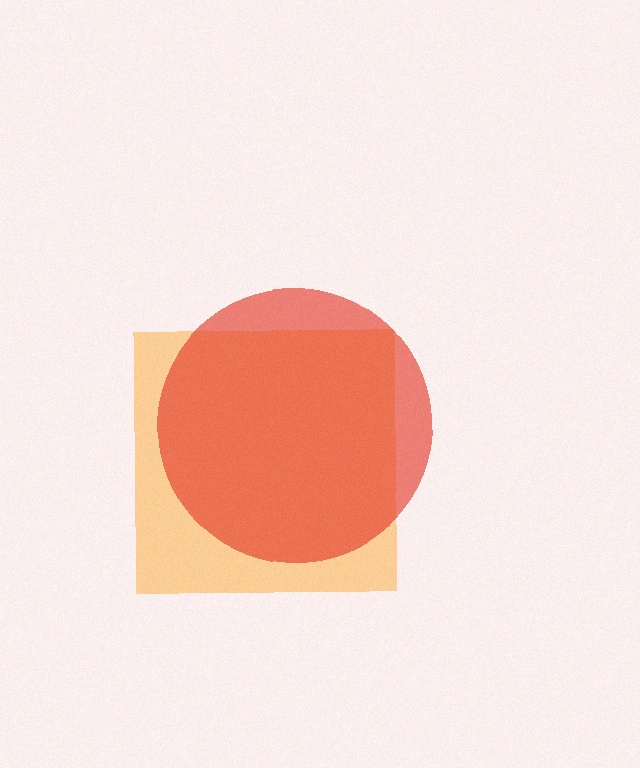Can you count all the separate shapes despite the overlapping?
Yes, there are 2 separate shapes.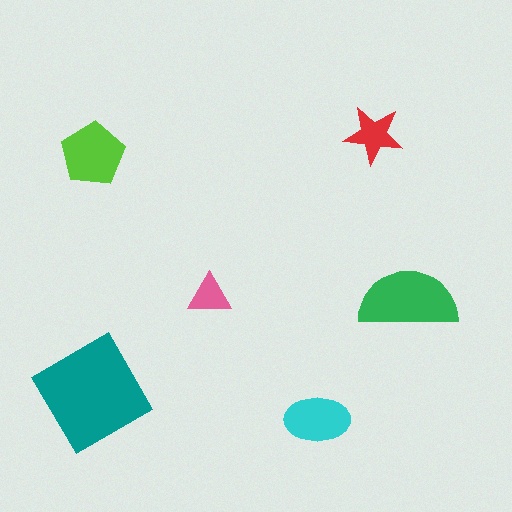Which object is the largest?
The teal square.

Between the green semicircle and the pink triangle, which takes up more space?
The green semicircle.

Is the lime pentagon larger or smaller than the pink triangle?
Larger.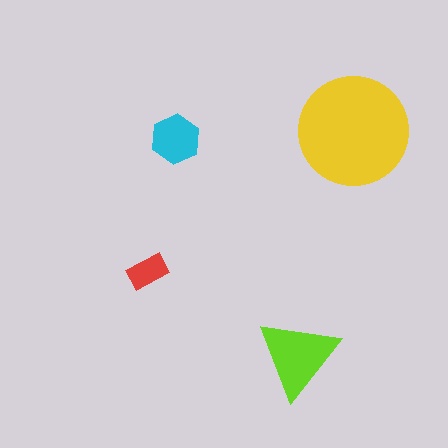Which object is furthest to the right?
The yellow circle is rightmost.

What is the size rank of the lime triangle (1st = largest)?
2nd.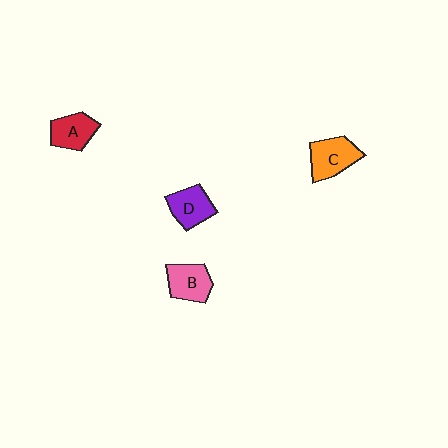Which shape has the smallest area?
Shape A (red).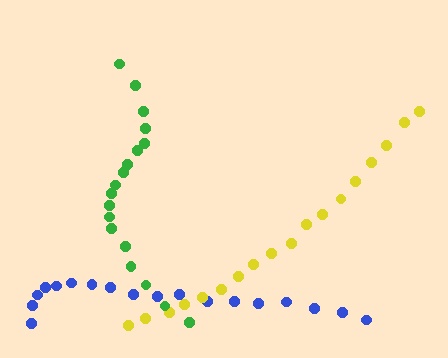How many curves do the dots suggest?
There are 3 distinct paths.